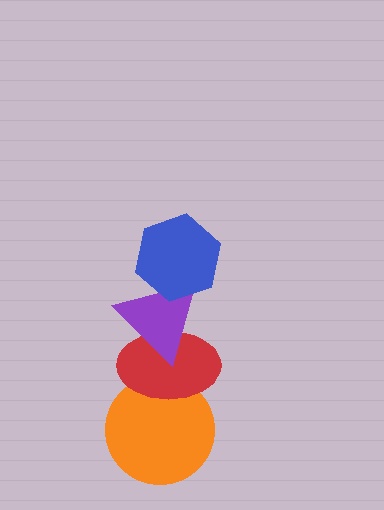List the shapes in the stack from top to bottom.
From top to bottom: the blue hexagon, the purple triangle, the red ellipse, the orange circle.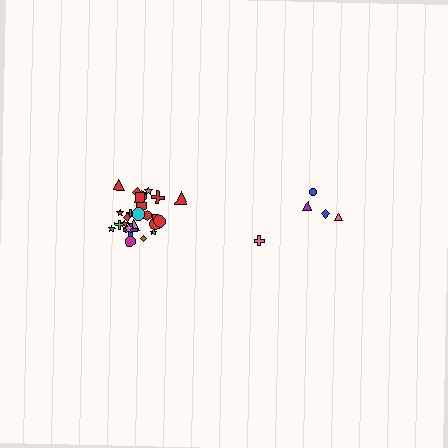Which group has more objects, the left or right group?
The left group.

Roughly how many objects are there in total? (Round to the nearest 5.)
Roughly 30 objects in total.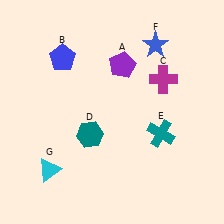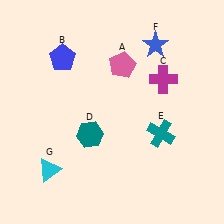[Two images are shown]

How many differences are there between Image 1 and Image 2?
There is 1 difference between the two images.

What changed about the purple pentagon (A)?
In Image 1, A is purple. In Image 2, it changed to pink.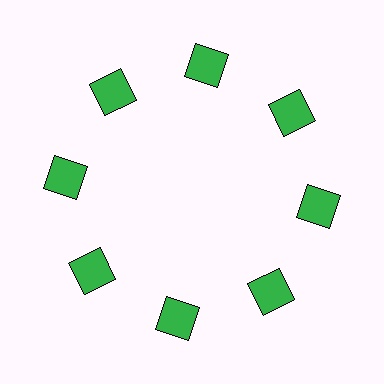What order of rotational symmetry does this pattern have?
This pattern has 8-fold rotational symmetry.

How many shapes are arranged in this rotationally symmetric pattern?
There are 8 shapes, arranged in 8 groups of 1.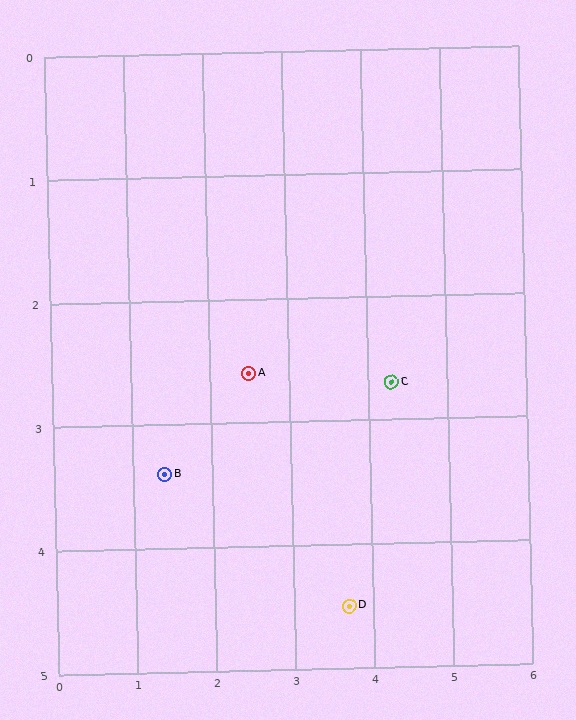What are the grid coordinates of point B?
Point B is at approximately (1.4, 3.4).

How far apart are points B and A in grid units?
Points B and A are about 1.4 grid units apart.